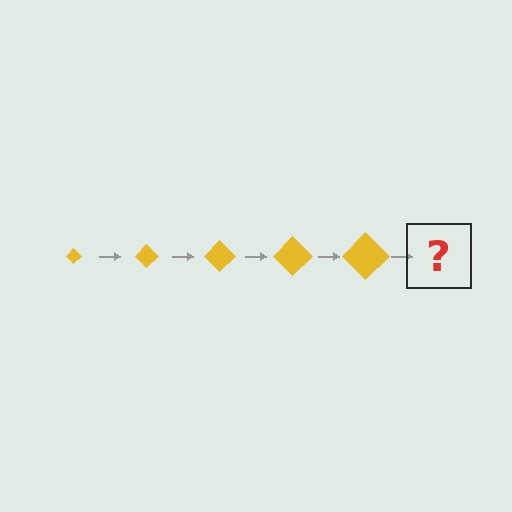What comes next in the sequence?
The next element should be a yellow diamond, larger than the previous one.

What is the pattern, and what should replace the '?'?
The pattern is that the diamond gets progressively larger each step. The '?' should be a yellow diamond, larger than the previous one.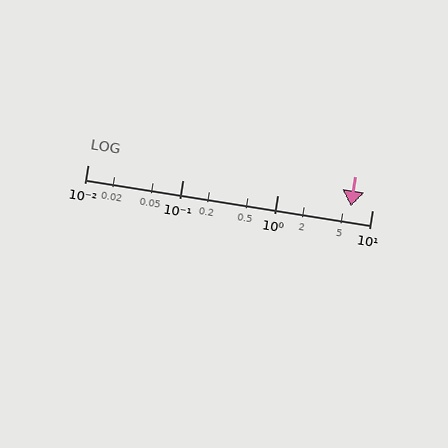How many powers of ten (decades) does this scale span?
The scale spans 3 decades, from 0.01 to 10.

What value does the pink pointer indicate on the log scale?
The pointer indicates approximately 6.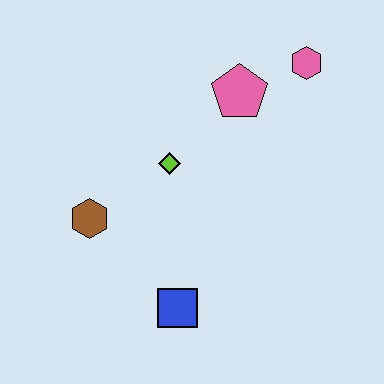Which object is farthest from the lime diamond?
The pink hexagon is farthest from the lime diamond.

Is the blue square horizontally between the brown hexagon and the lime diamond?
No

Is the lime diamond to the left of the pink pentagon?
Yes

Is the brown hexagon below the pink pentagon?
Yes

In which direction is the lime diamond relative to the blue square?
The lime diamond is above the blue square.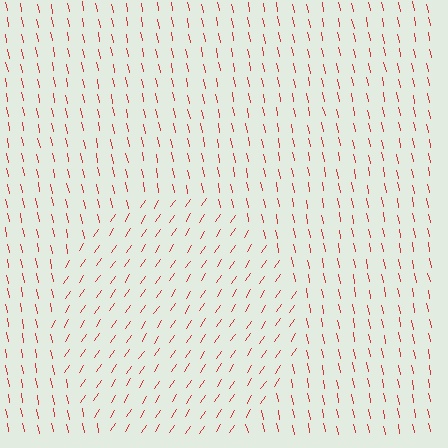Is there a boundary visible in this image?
Yes, there is a texture boundary formed by a change in line orientation.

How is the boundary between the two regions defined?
The boundary is defined purely by a change in line orientation (approximately 45 degrees difference). All lines are the same color and thickness.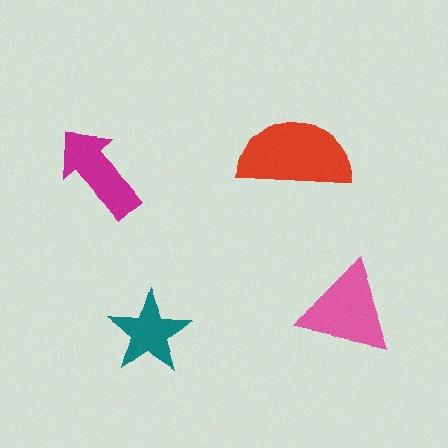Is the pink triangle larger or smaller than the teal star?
Larger.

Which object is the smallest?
The teal star.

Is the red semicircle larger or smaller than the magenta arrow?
Larger.